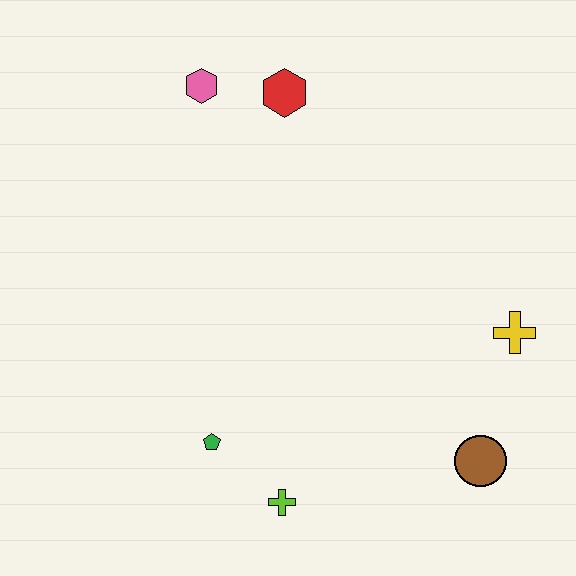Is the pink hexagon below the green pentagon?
No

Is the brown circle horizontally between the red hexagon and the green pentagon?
No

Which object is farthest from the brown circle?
The pink hexagon is farthest from the brown circle.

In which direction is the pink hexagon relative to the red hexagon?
The pink hexagon is to the left of the red hexagon.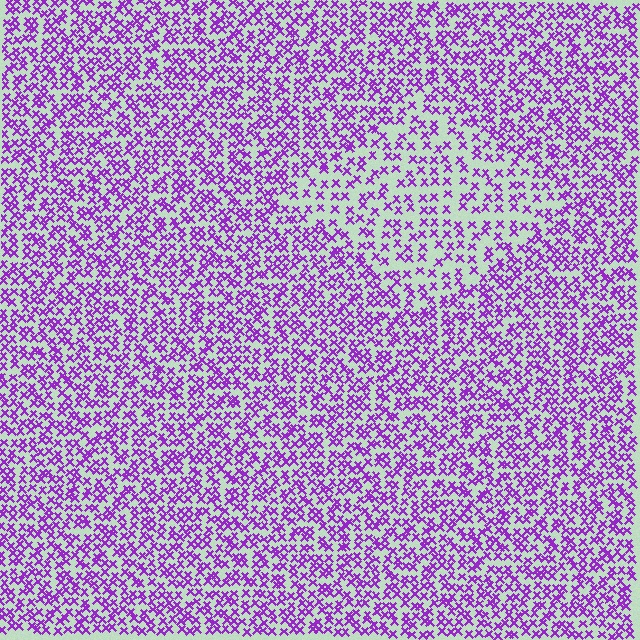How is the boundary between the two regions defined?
The boundary is defined by a change in element density (approximately 1.8x ratio). All elements are the same color, size, and shape.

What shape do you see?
I see a diamond.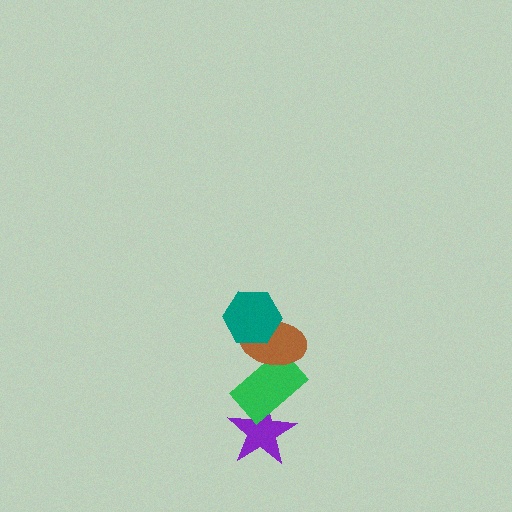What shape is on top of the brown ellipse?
The teal hexagon is on top of the brown ellipse.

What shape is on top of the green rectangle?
The brown ellipse is on top of the green rectangle.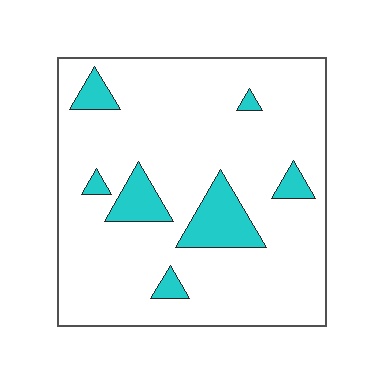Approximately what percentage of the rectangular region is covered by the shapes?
Approximately 15%.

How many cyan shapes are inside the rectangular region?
7.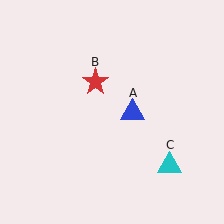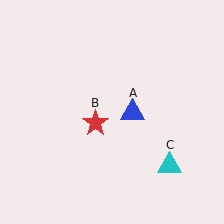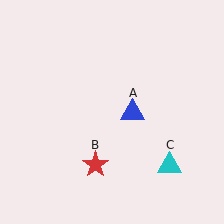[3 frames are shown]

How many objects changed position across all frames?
1 object changed position: red star (object B).